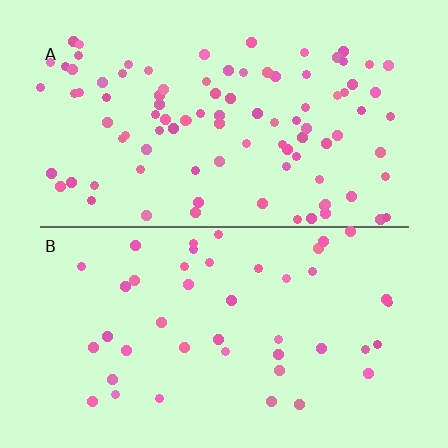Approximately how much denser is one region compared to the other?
Approximately 2.2× — region A over region B.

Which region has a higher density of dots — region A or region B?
A (the top).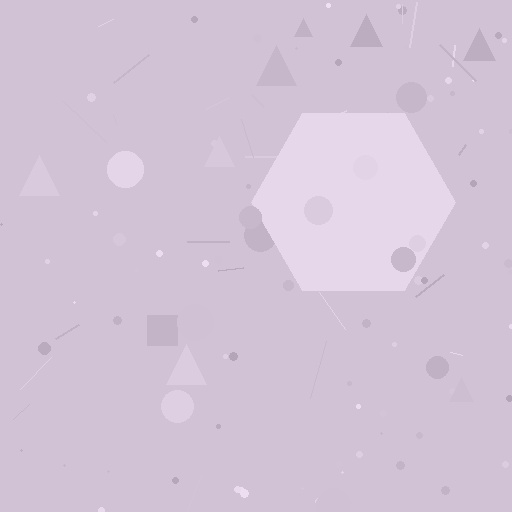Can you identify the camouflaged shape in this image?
The camouflaged shape is a hexagon.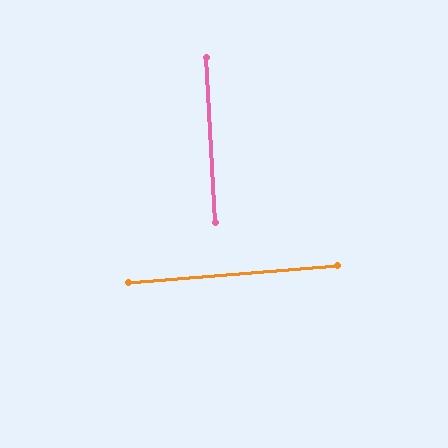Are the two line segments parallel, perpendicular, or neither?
Perpendicular — they meet at approximately 88°.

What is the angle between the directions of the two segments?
Approximately 88 degrees.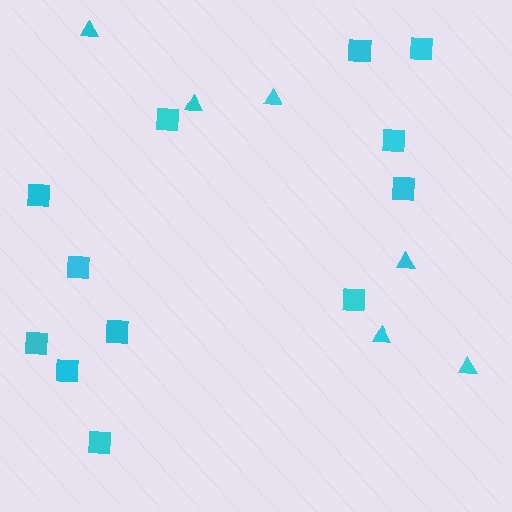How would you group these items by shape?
There are 2 groups: one group of squares (12) and one group of triangles (6).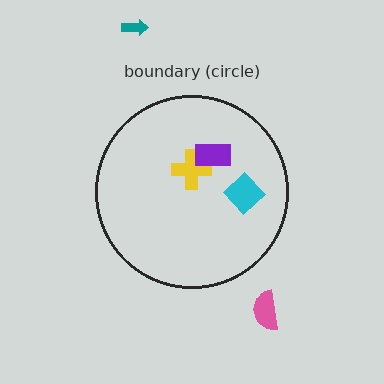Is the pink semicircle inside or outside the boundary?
Outside.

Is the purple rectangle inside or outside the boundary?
Inside.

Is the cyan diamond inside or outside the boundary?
Inside.